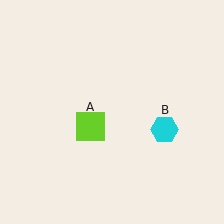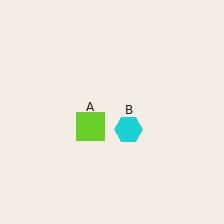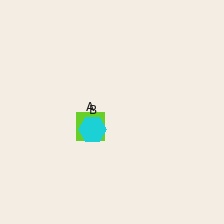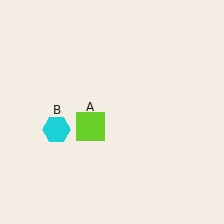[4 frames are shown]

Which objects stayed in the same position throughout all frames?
Lime square (object A) remained stationary.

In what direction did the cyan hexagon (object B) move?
The cyan hexagon (object B) moved left.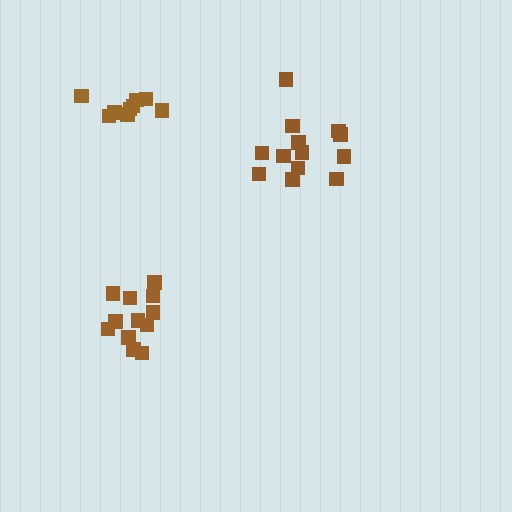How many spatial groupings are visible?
There are 3 spatial groupings.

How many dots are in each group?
Group 1: 13 dots, Group 2: 12 dots, Group 3: 9 dots (34 total).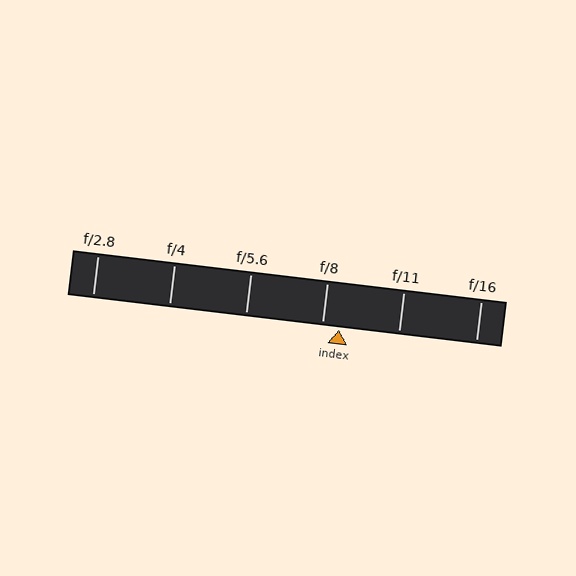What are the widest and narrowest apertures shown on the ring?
The widest aperture shown is f/2.8 and the narrowest is f/16.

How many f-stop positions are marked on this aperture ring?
There are 6 f-stop positions marked.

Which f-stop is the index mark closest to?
The index mark is closest to f/8.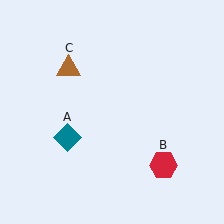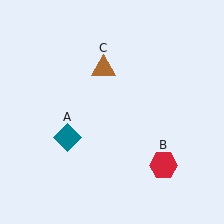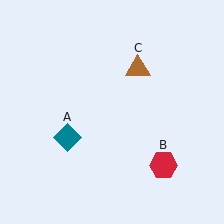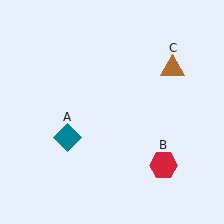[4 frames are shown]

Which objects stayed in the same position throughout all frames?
Teal diamond (object A) and red hexagon (object B) remained stationary.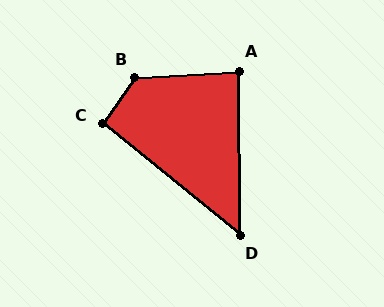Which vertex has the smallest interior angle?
D, at approximately 51 degrees.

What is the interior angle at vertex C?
Approximately 93 degrees (approximately right).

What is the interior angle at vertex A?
Approximately 87 degrees (approximately right).